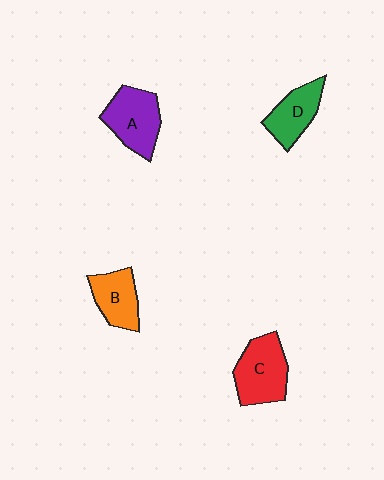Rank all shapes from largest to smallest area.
From largest to smallest: C (red), A (purple), D (green), B (orange).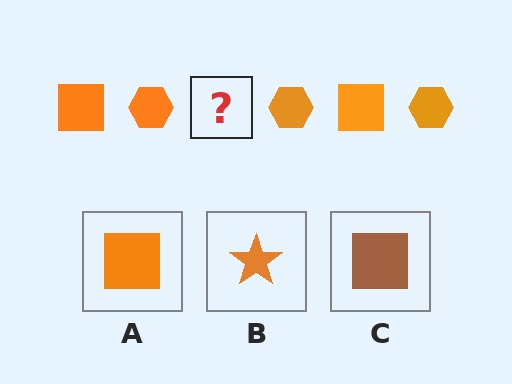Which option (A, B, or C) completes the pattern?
A.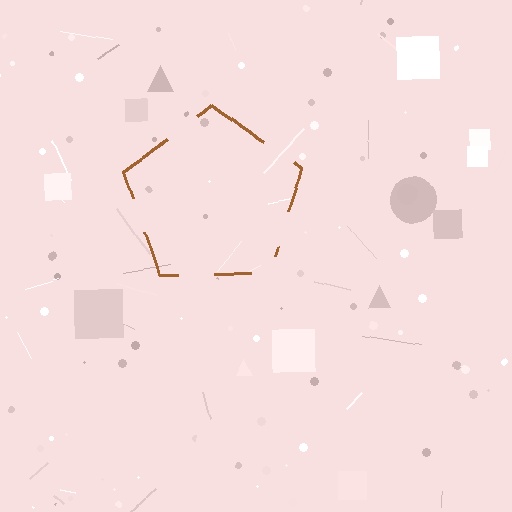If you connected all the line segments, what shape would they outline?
They would outline a pentagon.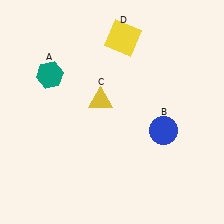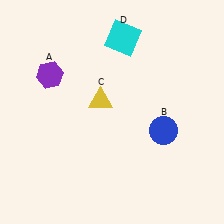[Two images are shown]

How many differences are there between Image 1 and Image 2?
There are 2 differences between the two images.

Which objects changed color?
A changed from teal to purple. D changed from yellow to cyan.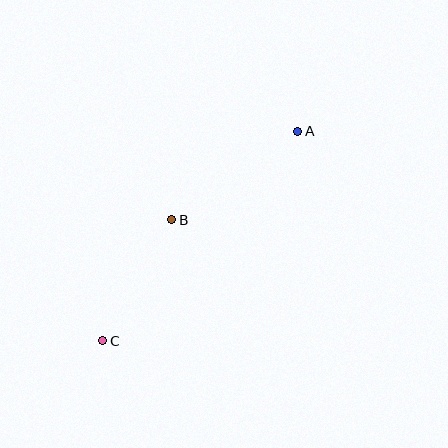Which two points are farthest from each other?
Points A and C are farthest from each other.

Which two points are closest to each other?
Points B and C are closest to each other.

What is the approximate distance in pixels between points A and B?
The distance between A and B is approximately 154 pixels.